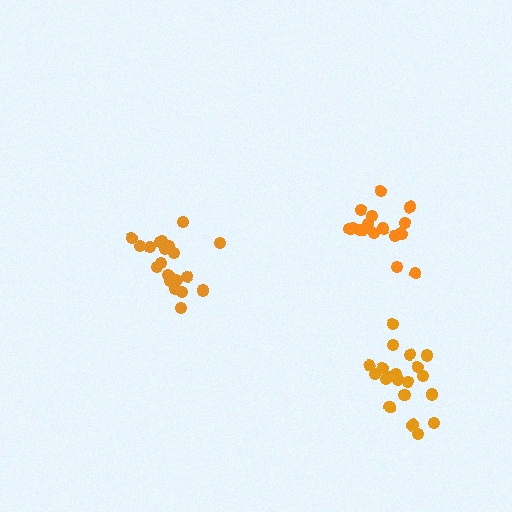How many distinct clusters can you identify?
There are 3 distinct clusters.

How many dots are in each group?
Group 1: 21 dots, Group 2: 16 dots, Group 3: 20 dots (57 total).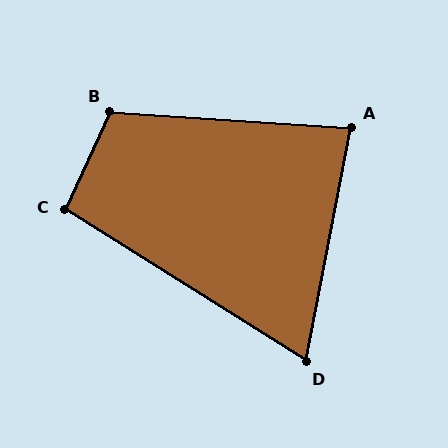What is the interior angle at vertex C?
Approximately 97 degrees (obtuse).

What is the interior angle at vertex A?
Approximately 83 degrees (acute).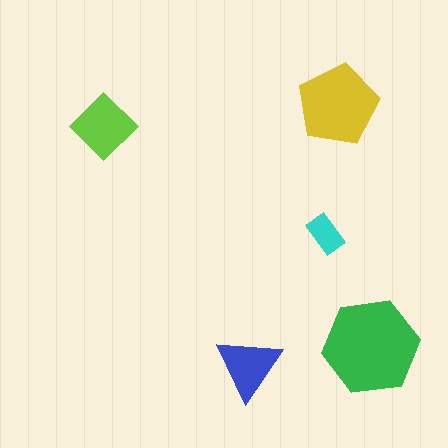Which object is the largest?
The green hexagon.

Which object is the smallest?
The cyan rectangle.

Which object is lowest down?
The blue triangle is bottommost.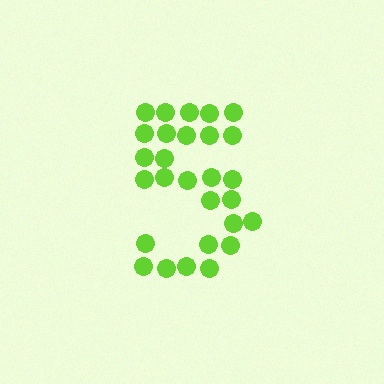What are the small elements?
The small elements are circles.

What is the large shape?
The large shape is the digit 5.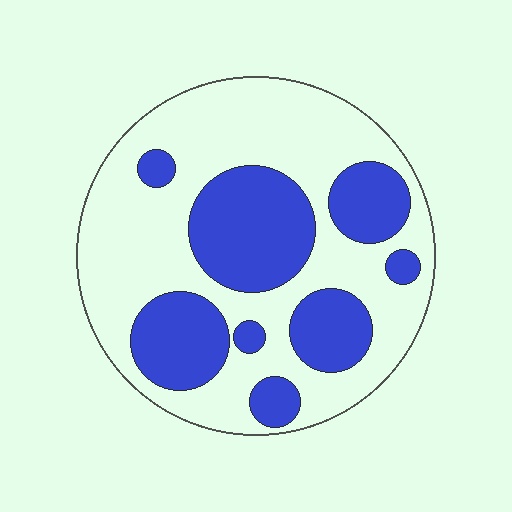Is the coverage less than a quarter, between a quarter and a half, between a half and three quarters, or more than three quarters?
Between a quarter and a half.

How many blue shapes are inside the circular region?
8.